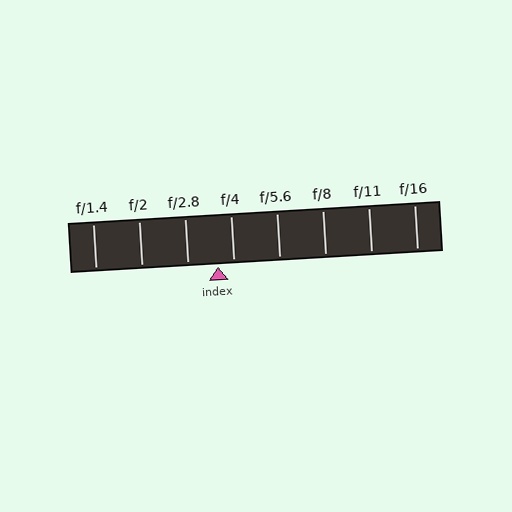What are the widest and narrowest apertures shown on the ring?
The widest aperture shown is f/1.4 and the narrowest is f/16.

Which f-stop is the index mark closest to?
The index mark is closest to f/4.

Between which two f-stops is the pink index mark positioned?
The index mark is between f/2.8 and f/4.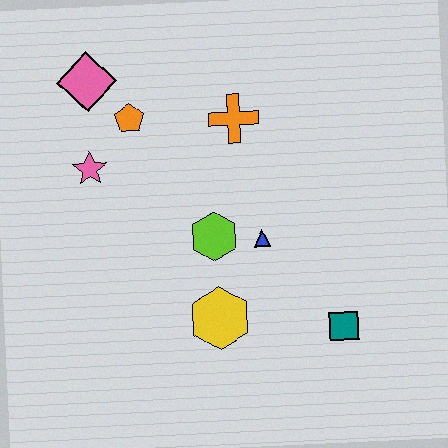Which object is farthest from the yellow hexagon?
The pink diamond is farthest from the yellow hexagon.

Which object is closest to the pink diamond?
The orange pentagon is closest to the pink diamond.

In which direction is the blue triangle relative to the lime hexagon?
The blue triangle is to the right of the lime hexagon.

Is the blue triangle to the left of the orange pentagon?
No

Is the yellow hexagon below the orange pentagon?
Yes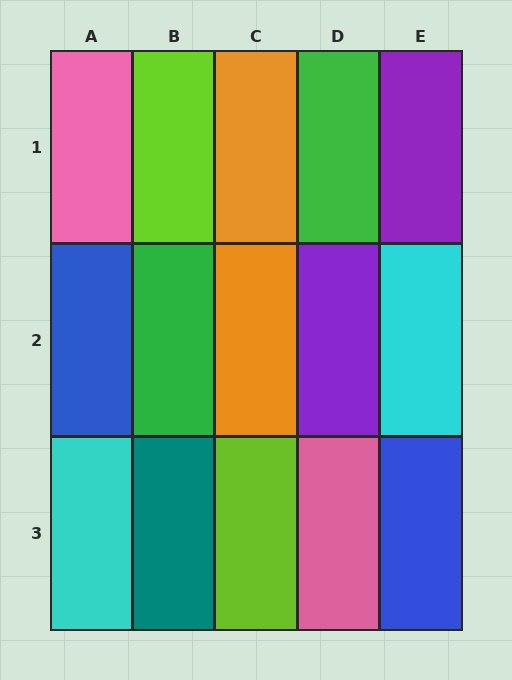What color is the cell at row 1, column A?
Pink.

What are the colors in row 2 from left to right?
Blue, green, orange, purple, cyan.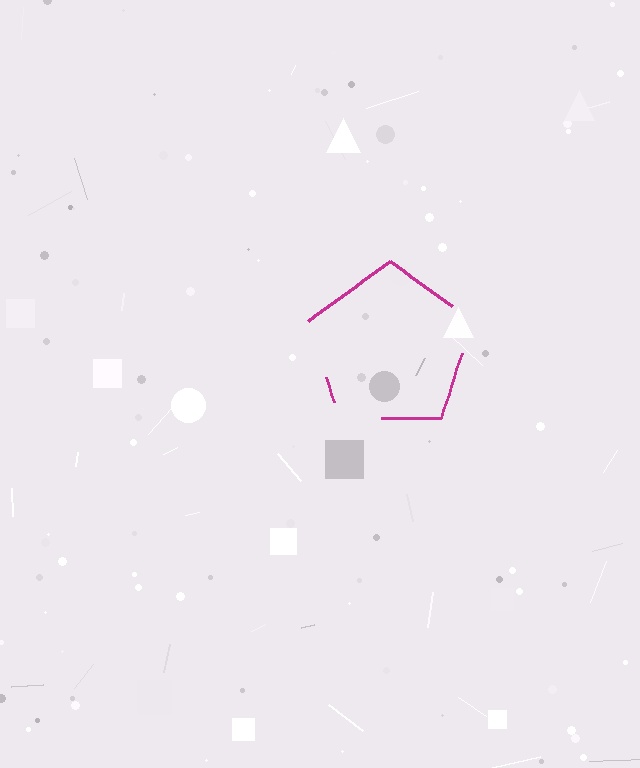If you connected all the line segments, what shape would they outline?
They would outline a pentagon.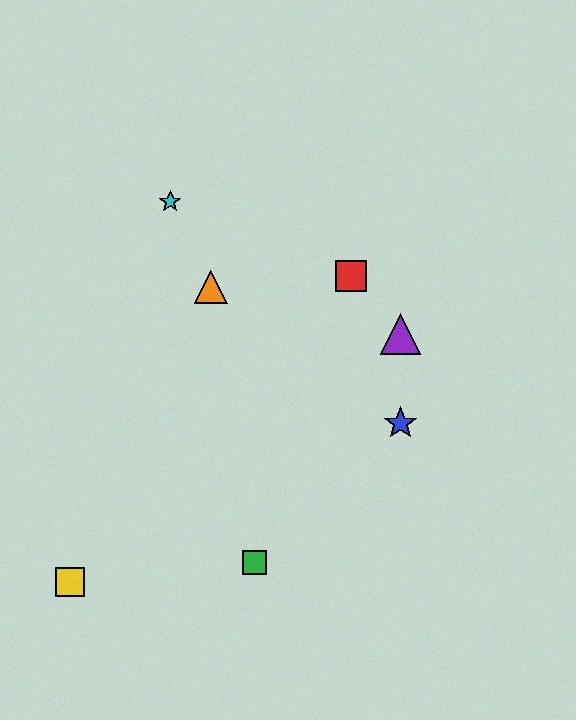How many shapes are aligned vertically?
2 shapes (the blue star, the purple triangle) are aligned vertically.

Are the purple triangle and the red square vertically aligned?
No, the purple triangle is at x≈401 and the red square is at x≈351.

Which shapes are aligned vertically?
The blue star, the purple triangle are aligned vertically.